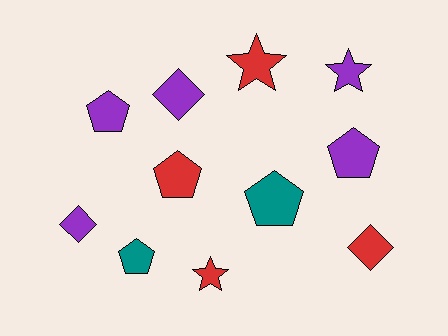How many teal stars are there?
There are no teal stars.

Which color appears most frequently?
Purple, with 5 objects.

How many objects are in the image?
There are 11 objects.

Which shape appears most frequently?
Pentagon, with 5 objects.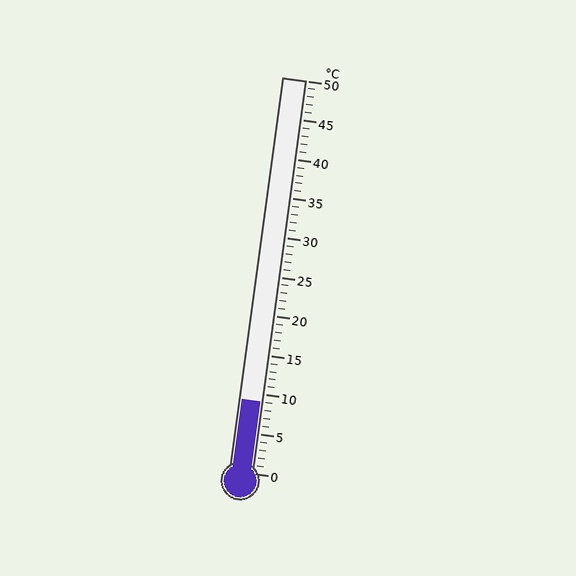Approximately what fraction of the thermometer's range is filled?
The thermometer is filled to approximately 20% of its range.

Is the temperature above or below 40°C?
The temperature is below 40°C.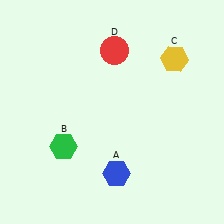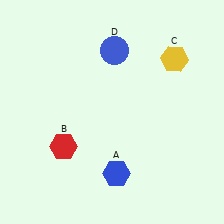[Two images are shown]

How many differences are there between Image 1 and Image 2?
There are 2 differences between the two images.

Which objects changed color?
B changed from green to red. D changed from red to blue.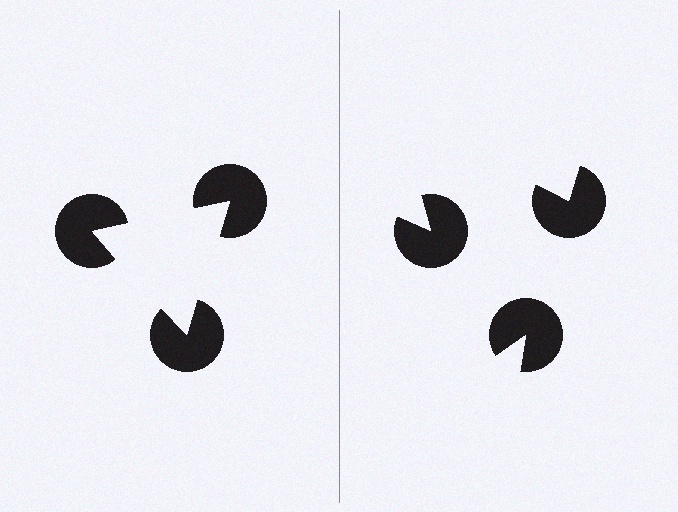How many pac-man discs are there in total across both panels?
6 — 3 on each side.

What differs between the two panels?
The pac-man discs are positioned identically on both sides; only the wedge orientations differ. On the left they align to a triangle; on the right they are misaligned.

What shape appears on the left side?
An illusory triangle.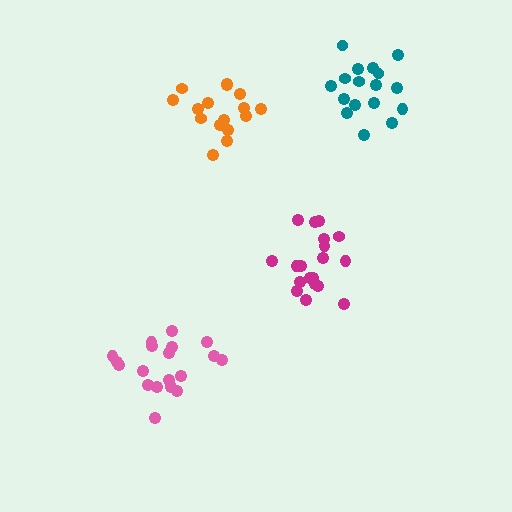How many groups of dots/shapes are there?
There are 4 groups.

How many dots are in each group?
Group 1: 19 dots, Group 2: 19 dots, Group 3: 16 dots, Group 4: 17 dots (71 total).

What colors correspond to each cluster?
The clusters are colored: magenta, pink, orange, teal.